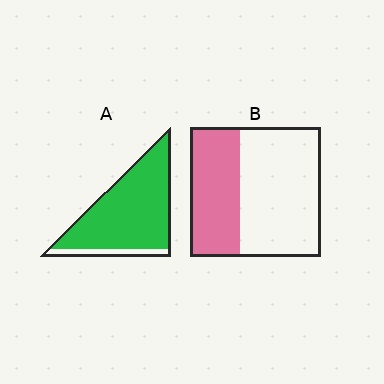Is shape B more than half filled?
No.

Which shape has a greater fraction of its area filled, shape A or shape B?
Shape A.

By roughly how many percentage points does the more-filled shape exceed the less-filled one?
By roughly 50 percentage points (A over B).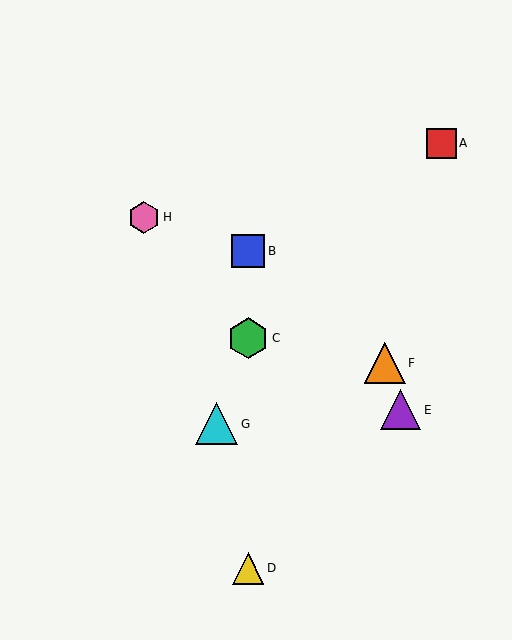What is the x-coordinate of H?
Object H is at x≈144.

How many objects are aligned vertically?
3 objects (B, C, D) are aligned vertically.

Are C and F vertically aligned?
No, C is at x≈248 and F is at x≈385.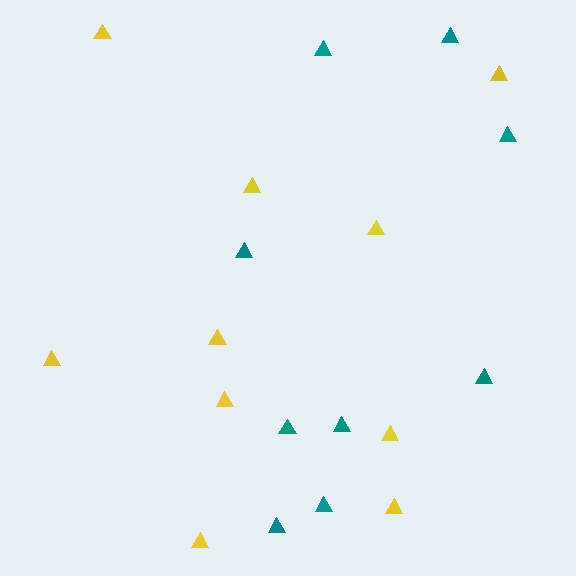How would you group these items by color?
There are 2 groups: one group of teal triangles (9) and one group of yellow triangles (10).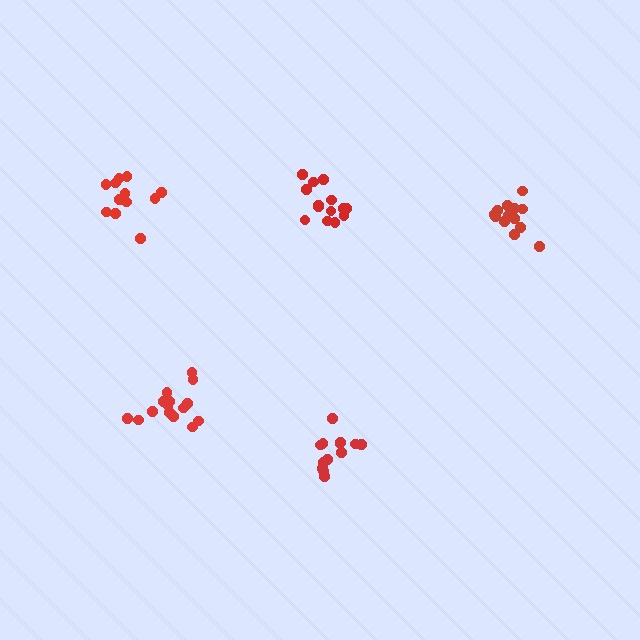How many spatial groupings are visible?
There are 5 spatial groupings.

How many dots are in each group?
Group 1: 15 dots, Group 2: 13 dots, Group 3: 14 dots, Group 4: 12 dots, Group 5: 13 dots (67 total).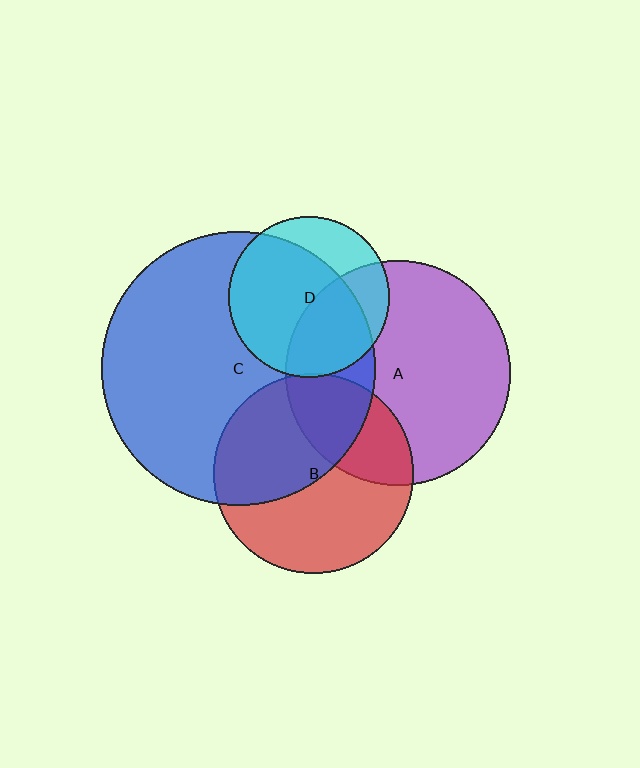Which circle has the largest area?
Circle C (blue).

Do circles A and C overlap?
Yes.